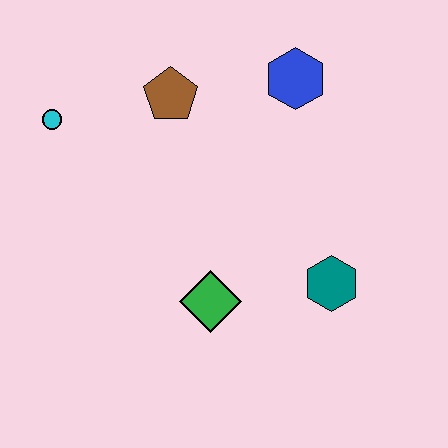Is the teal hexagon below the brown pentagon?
Yes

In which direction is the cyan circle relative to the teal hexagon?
The cyan circle is to the left of the teal hexagon.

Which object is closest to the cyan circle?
The brown pentagon is closest to the cyan circle.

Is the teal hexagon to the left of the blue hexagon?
No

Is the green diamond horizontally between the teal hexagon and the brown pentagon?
Yes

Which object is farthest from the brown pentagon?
The teal hexagon is farthest from the brown pentagon.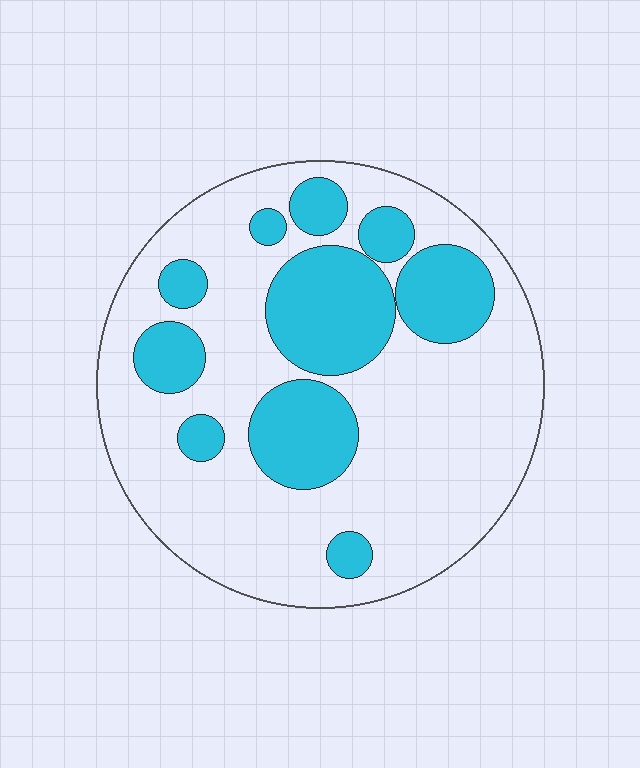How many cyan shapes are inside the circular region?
10.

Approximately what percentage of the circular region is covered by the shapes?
Approximately 30%.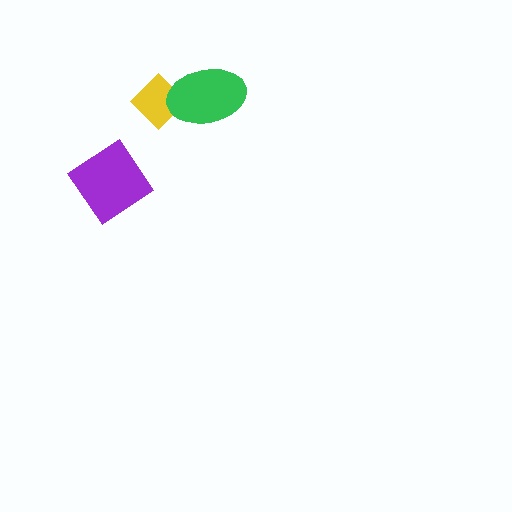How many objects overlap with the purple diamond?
0 objects overlap with the purple diamond.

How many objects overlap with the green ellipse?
1 object overlaps with the green ellipse.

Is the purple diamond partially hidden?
No, no other shape covers it.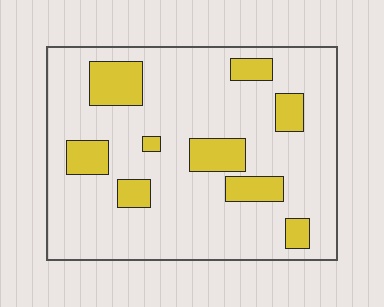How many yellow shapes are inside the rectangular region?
9.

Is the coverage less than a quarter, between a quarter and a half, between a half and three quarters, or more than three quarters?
Less than a quarter.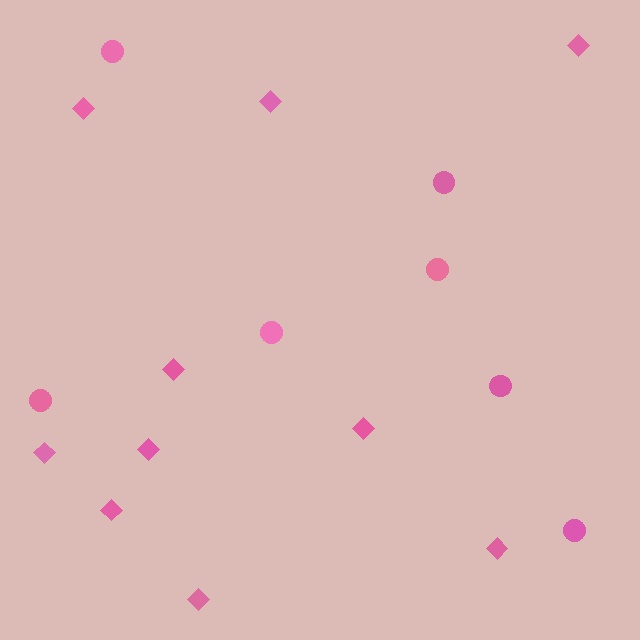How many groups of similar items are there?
There are 2 groups: one group of diamonds (10) and one group of circles (7).